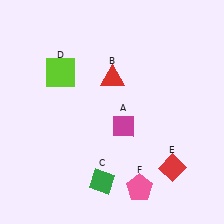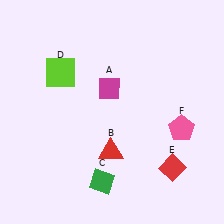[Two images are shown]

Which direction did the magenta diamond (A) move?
The magenta diamond (A) moved up.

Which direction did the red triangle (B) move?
The red triangle (B) moved down.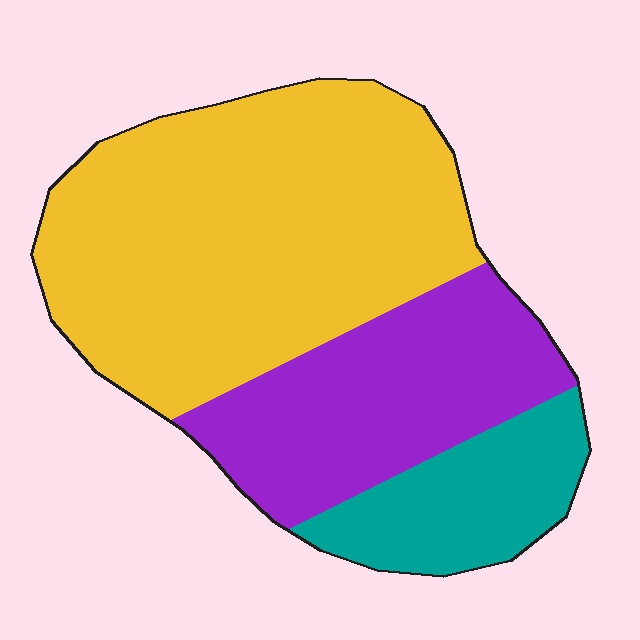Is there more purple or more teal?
Purple.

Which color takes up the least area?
Teal, at roughly 15%.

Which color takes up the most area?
Yellow, at roughly 55%.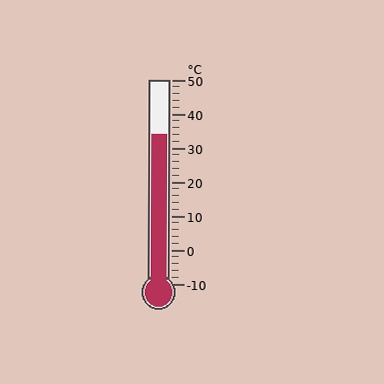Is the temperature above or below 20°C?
The temperature is above 20°C.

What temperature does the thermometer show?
The thermometer shows approximately 34°C.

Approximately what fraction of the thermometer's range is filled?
The thermometer is filled to approximately 75% of its range.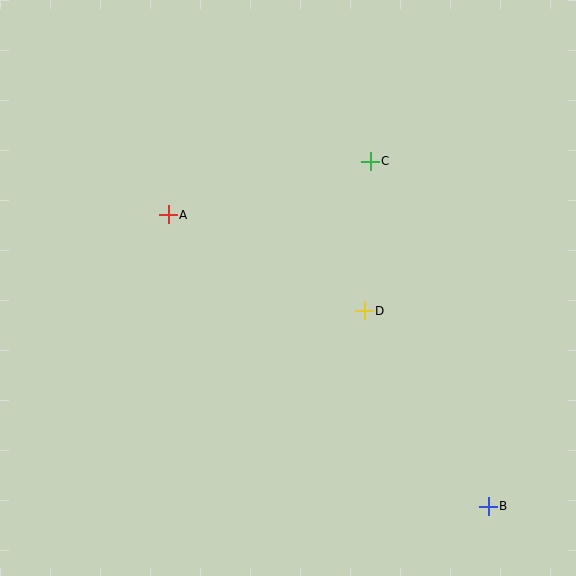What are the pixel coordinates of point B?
Point B is at (488, 506).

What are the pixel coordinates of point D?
Point D is at (364, 311).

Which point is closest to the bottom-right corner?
Point B is closest to the bottom-right corner.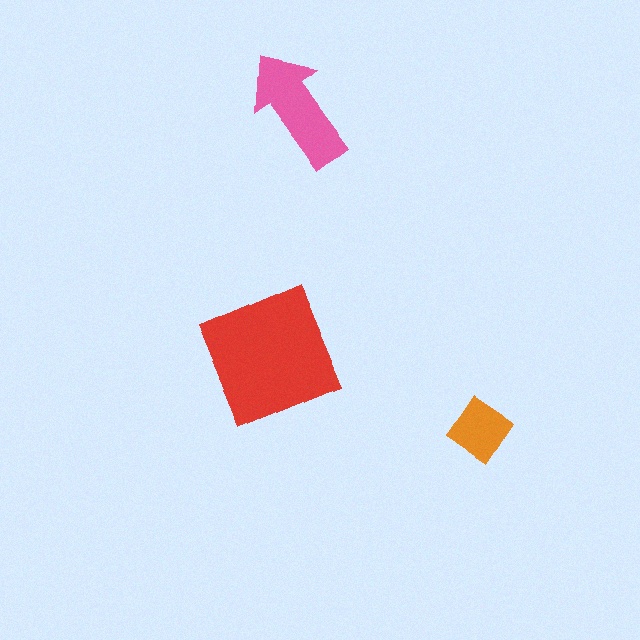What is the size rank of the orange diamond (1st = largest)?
3rd.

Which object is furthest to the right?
The orange diamond is rightmost.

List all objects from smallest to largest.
The orange diamond, the pink arrow, the red square.